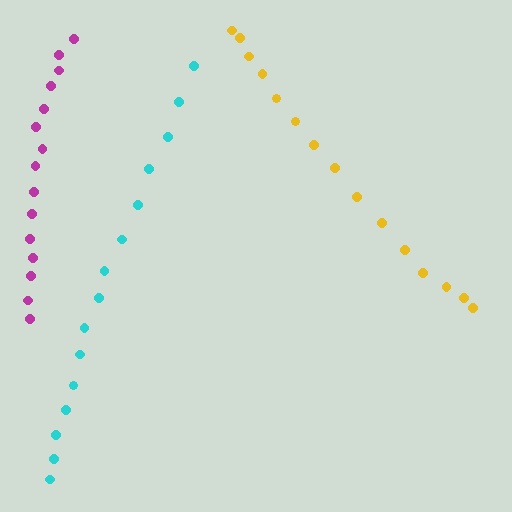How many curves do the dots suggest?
There are 3 distinct paths.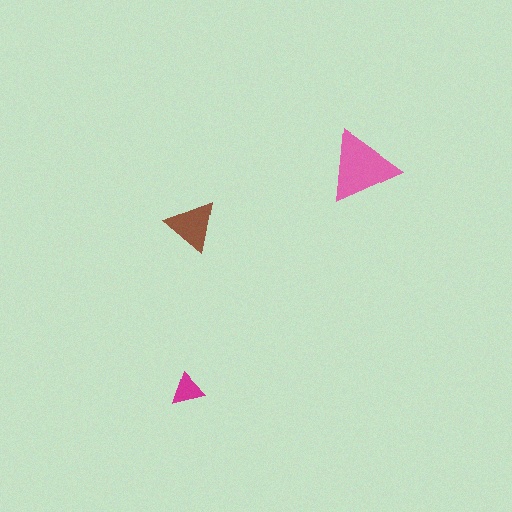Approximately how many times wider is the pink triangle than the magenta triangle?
About 2 times wider.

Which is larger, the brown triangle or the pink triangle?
The pink one.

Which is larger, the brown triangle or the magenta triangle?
The brown one.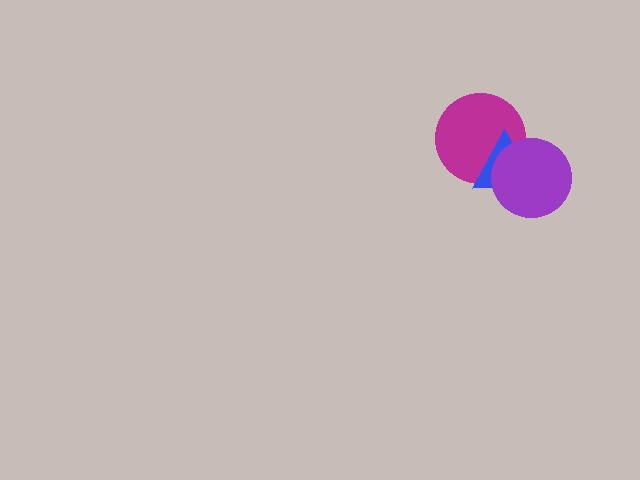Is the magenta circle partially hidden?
Yes, it is partially covered by another shape.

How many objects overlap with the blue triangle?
2 objects overlap with the blue triangle.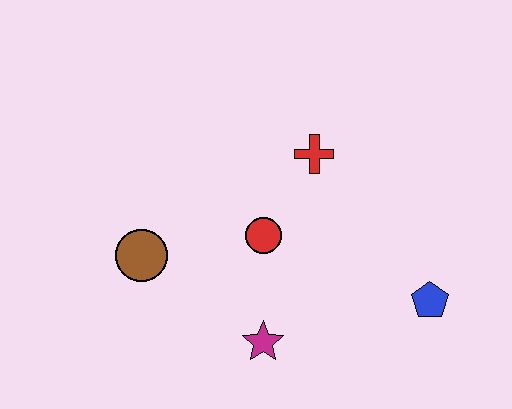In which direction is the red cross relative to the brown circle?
The red cross is to the right of the brown circle.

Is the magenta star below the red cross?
Yes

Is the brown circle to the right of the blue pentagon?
No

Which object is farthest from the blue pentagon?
The brown circle is farthest from the blue pentagon.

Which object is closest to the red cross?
The red circle is closest to the red cross.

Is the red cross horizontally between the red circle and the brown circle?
No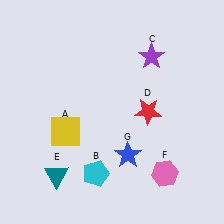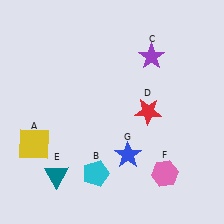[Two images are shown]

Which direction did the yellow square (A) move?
The yellow square (A) moved left.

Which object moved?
The yellow square (A) moved left.